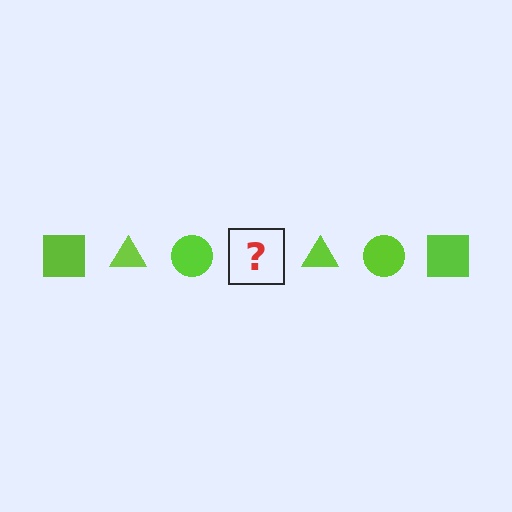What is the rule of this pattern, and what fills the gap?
The rule is that the pattern cycles through square, triangle, circle shapes in lime. The gap should be filled with a lime square.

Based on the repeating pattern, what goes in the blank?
The blank should be a lime square.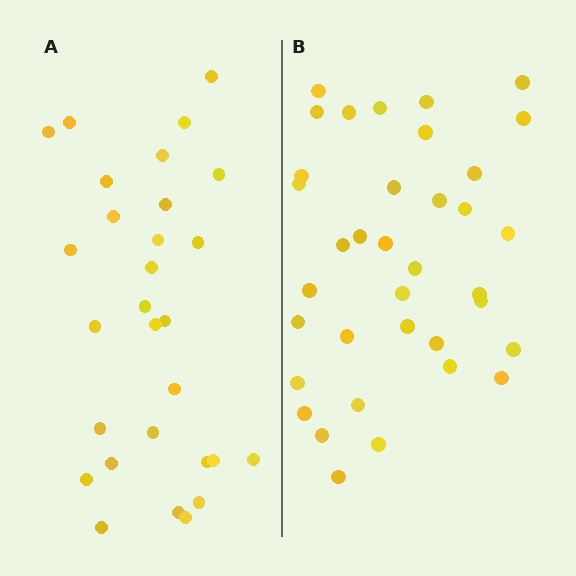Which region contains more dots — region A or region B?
Region B (the right region) has more dots.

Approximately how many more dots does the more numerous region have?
Region B has roughly 8 or so more dots than region A.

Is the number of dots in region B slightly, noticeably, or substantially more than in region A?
Region B has only slightly more — the two regions are fairly close. The ratio is roughly 1.2 to 1.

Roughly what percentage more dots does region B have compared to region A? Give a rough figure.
About 25% more.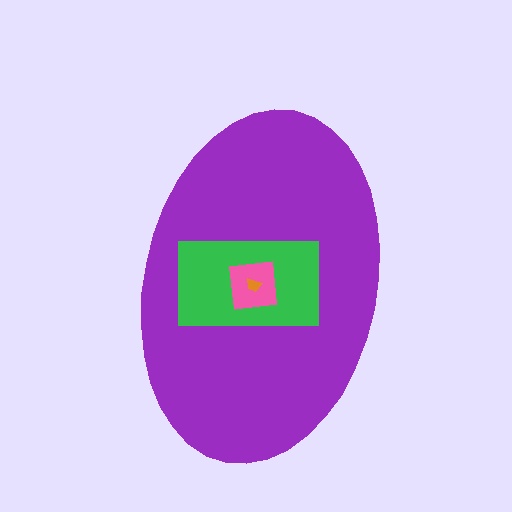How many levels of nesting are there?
4.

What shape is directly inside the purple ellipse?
The green rectangle.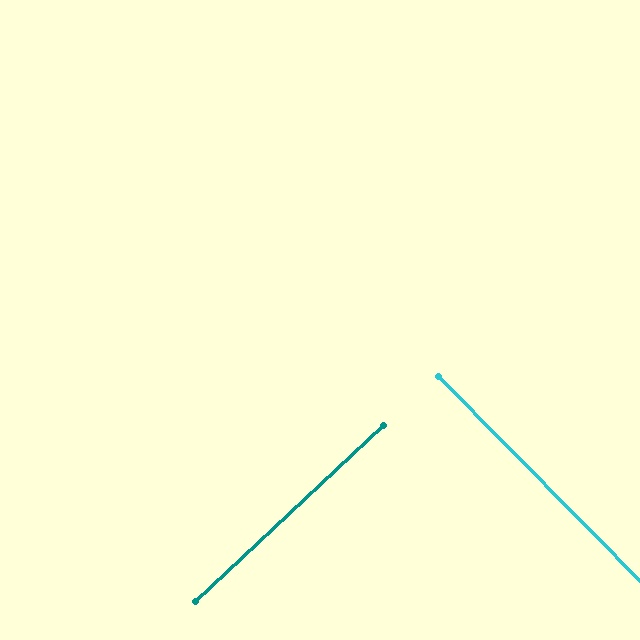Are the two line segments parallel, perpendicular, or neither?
Perpendicular — they meet at approximately 89°.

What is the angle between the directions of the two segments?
Approximately 89 degrees.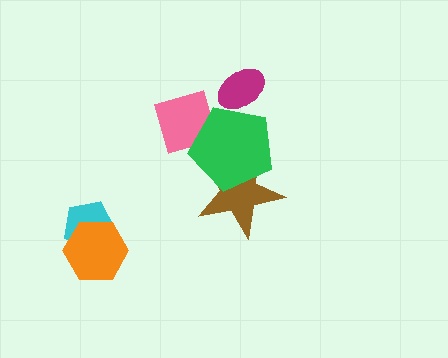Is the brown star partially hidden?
Yes, it is partially covered by another shape.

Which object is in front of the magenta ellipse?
The green pentagon is in front of the magenta ellipse.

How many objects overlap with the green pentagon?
3 objects overlap with the green pentagon.